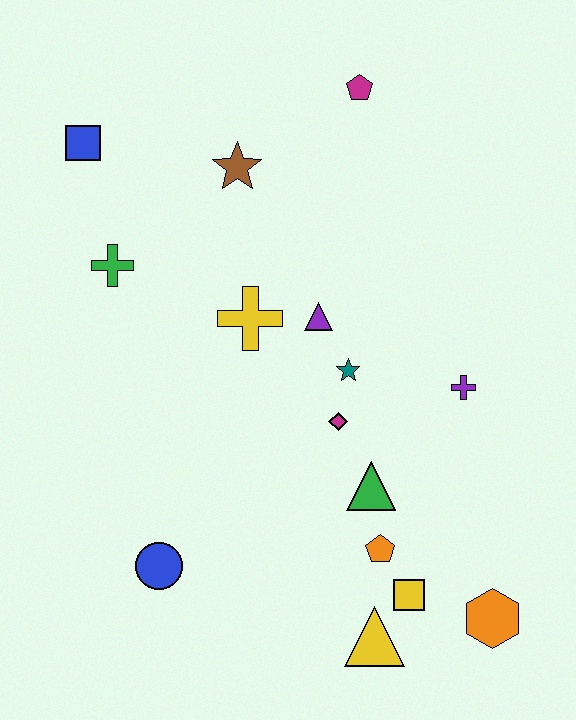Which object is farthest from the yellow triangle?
The blue square is farthest from the yellow triangle.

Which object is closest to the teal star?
The magenta diamond is closest to the teal star.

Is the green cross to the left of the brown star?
Yes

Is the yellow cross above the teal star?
Yes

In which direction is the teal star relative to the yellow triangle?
The teal star is above the yellow triangle.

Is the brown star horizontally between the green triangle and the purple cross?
No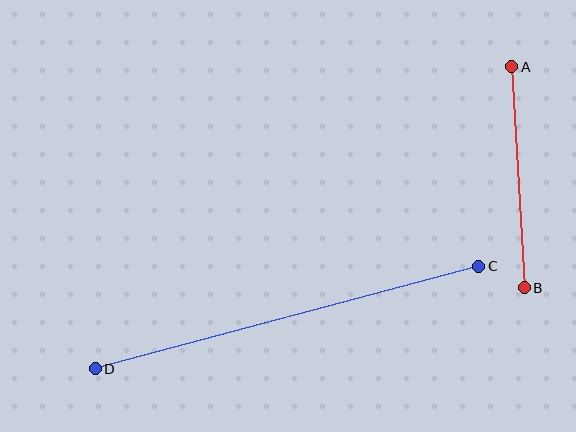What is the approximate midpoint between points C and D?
The midpoint is at approximately (287, 318) pixels.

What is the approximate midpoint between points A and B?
The midpoint is at approximately (518, 177) pixels.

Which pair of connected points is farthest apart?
Points C and D are farthest apart.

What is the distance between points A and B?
The distance is approximately 222 pixels.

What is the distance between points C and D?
The distance is approximately 397 pixels.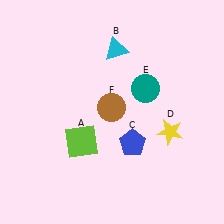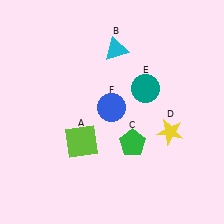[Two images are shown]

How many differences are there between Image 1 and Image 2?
There are 2 differences between the two images.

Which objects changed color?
C changed from blue to green. F changed from brown to blue.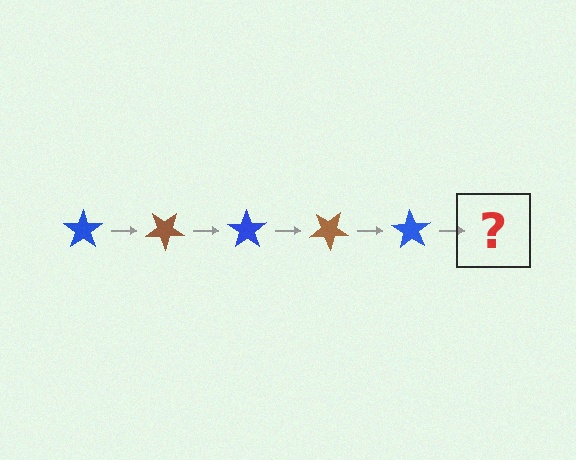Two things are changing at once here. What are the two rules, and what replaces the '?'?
The two rules are that it rotates 35 degrees each step and the color cycles through blue and brown. The '?' should be a brown star, rotated 175 degrees from the start.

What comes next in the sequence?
The next element should be a brown star, rotated 175 degrees from the start.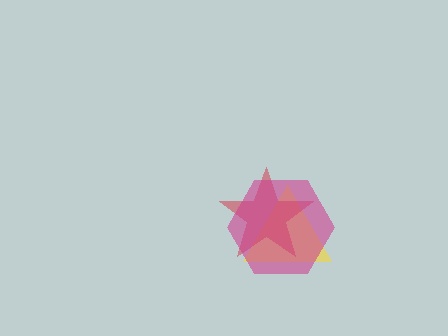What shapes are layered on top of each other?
The layered shapes are: a yellow triangle, a red star, a magenta hexagon.